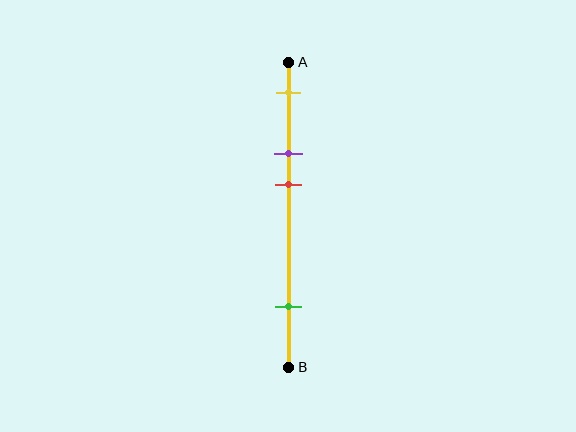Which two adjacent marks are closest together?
The purple and red marks are the closest adjacent pair.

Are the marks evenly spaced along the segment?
No, the marks are not evenly spaced.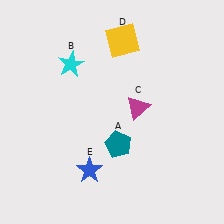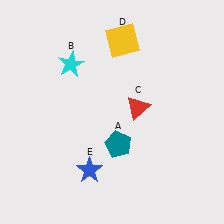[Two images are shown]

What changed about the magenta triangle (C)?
In Image 1, C is magenta. In Image 2, it changed to red.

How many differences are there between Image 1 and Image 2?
There is 1 difference between the two images.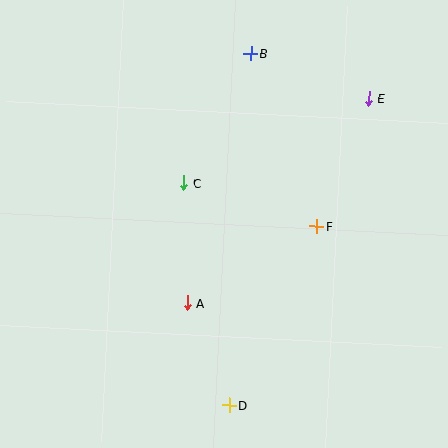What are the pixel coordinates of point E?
Point E is at (369, 98).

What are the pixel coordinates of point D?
Point D is at (229, 405).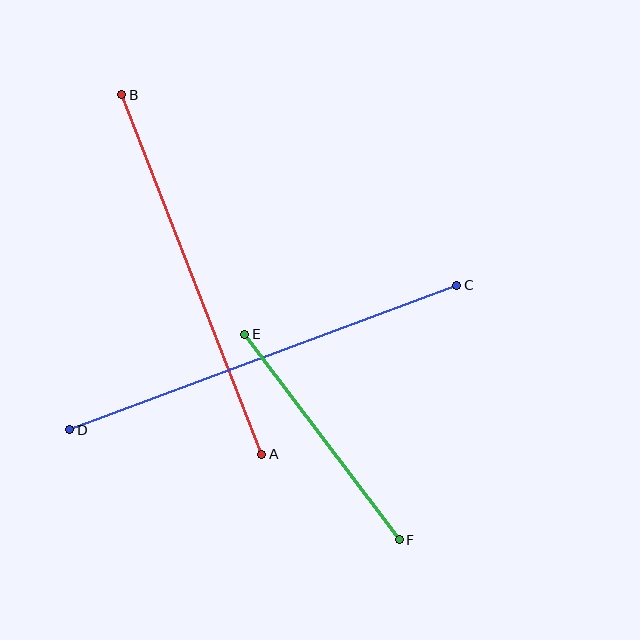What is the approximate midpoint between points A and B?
The midpoint is at approximately (192, 275) pixels.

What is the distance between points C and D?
The distance is approximately 413 pixels.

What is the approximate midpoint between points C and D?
The midpoint is at approximately (263, 357) pixels.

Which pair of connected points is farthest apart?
Points C and D are farthest apart.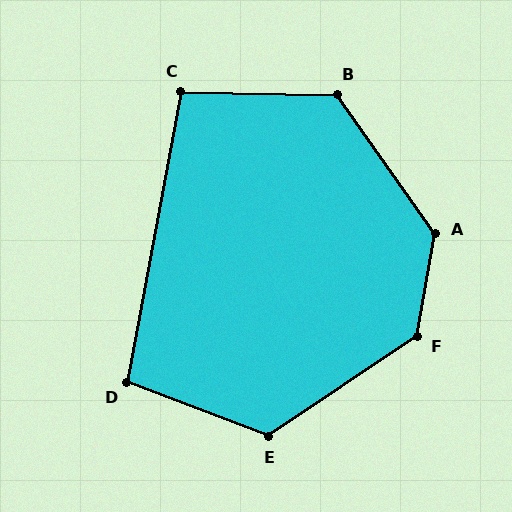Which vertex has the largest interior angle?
A, at approximately 135 degrees.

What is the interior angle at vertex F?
Approximately 133 degrees (obtuse).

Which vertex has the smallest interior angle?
C, at approximately 99 degrees.